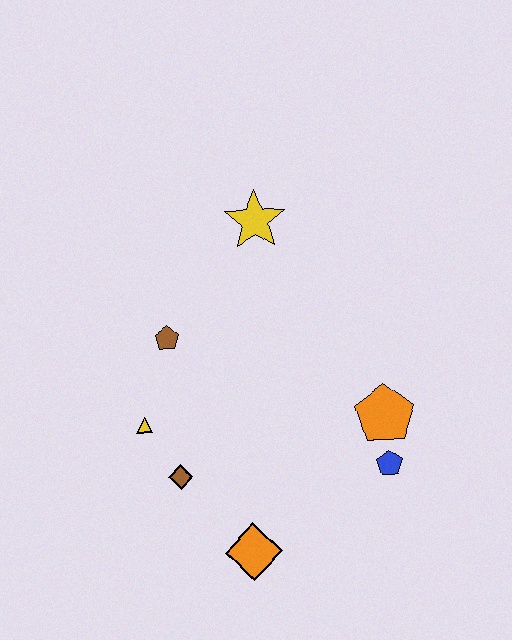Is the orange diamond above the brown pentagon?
No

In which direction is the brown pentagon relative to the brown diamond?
The brown pentagon is above the brown diamond.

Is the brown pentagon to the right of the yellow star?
No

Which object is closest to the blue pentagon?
The orange pentagon is closest to the blue pentagon.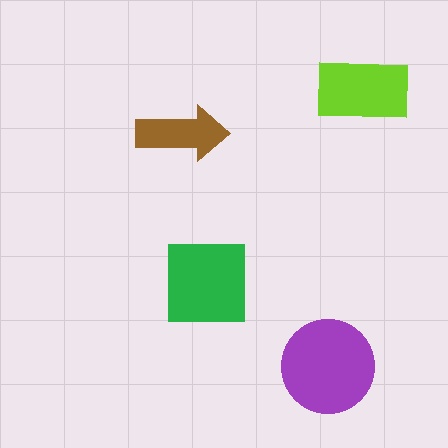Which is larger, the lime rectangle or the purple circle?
The purple circle.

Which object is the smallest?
The brown arrow.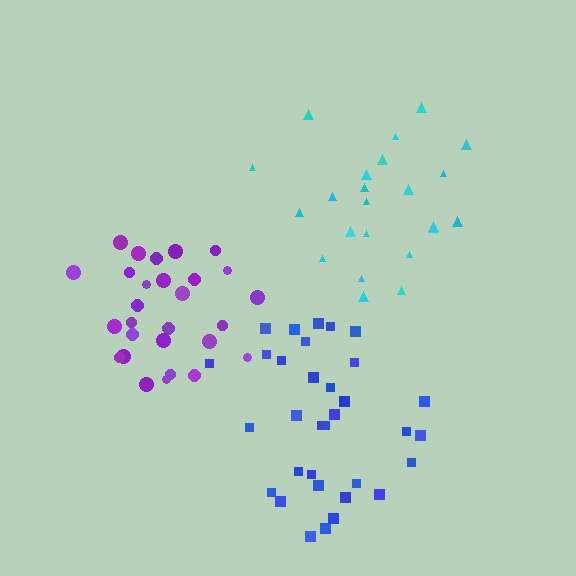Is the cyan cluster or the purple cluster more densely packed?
Purple.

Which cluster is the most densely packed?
Purple.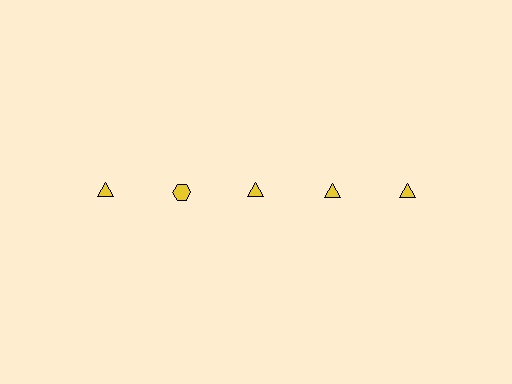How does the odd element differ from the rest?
It has a different shape: hexagon instead of triangle.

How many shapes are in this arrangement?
There are 5 shapes arranged in a grid pattern.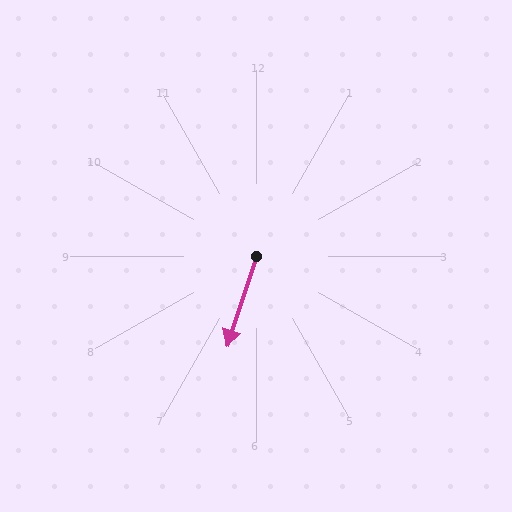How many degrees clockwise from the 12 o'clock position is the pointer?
Approximately 198 degrees.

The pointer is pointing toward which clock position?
Roughly 7 o'clock.